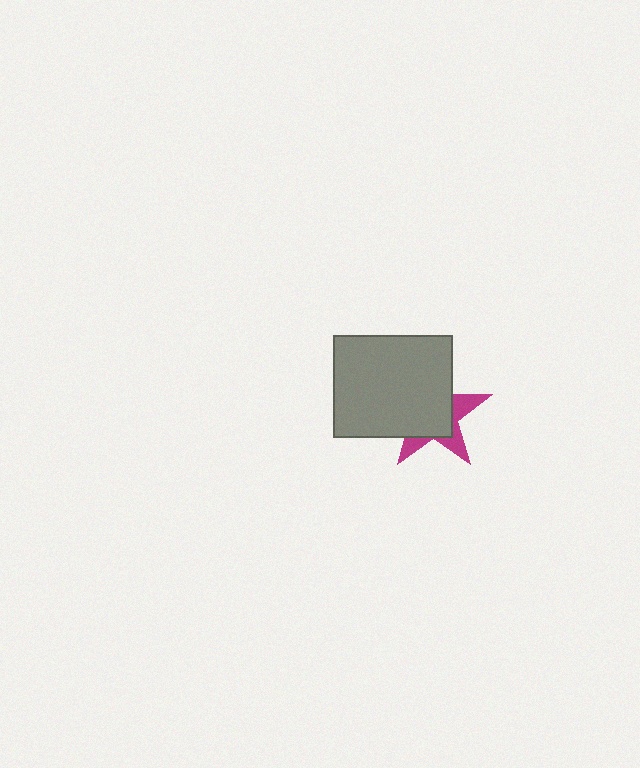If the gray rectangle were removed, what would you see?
You would see the complete magenta star.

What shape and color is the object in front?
The object in front is a gray rectangle.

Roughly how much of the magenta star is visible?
A small part of it is visible (roughly 34%).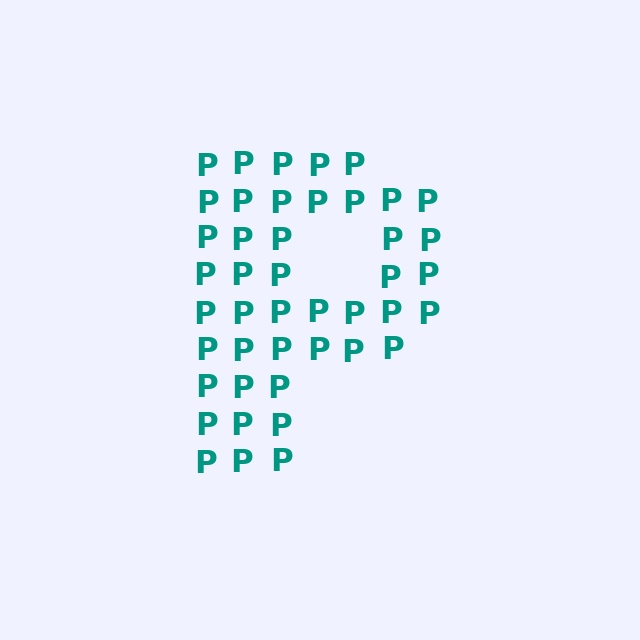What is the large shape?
The large shape is the letter P.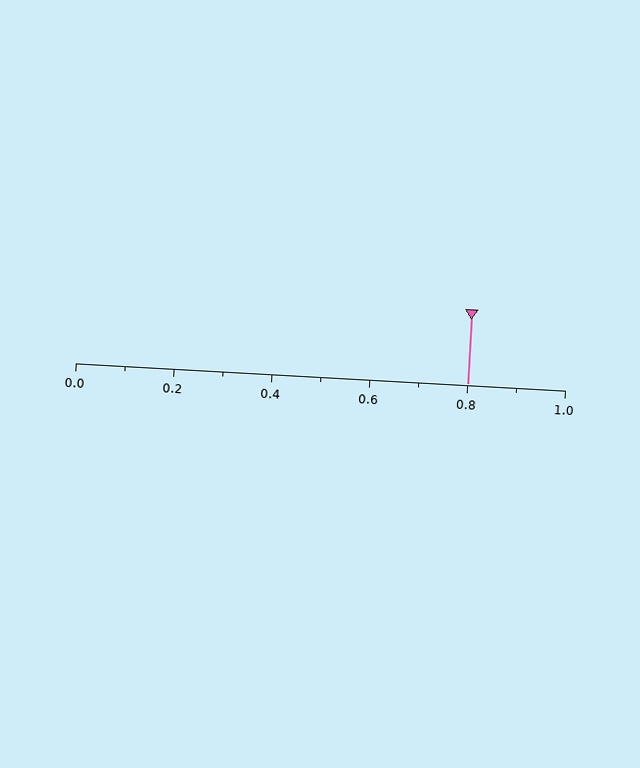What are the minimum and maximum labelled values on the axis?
The axis runs from 0.0 to 1.0.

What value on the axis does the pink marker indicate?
The marker indicates approximately 0.8.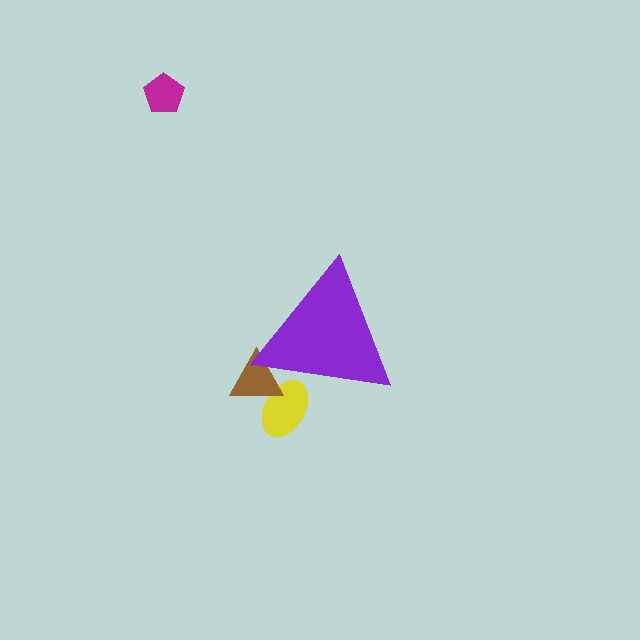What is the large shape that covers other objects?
A purple triangle.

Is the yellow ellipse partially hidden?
Yes, the yellow ellipse is partially hidden behind the purple triangle.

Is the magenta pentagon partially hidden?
No, the magenta pentagon is fully visible.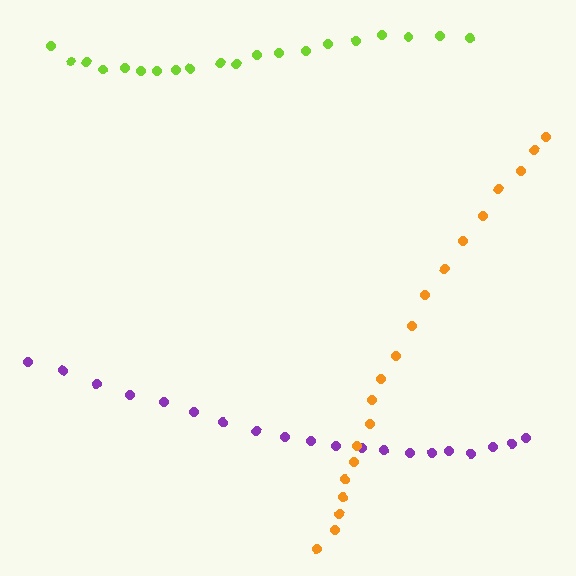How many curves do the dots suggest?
There are 3 distinct paths.